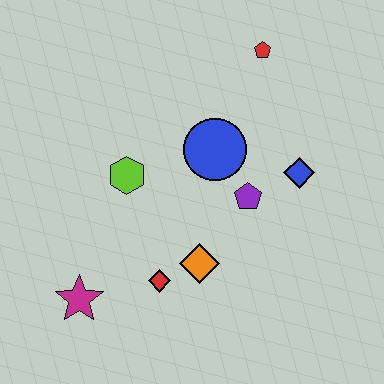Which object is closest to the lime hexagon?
The blue circle is closest to the lime hexagon.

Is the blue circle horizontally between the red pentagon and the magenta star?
Yes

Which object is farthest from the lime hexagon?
The red pentagon is farthest from the lime hexagon.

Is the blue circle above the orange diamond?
Yes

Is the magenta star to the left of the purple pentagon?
Yes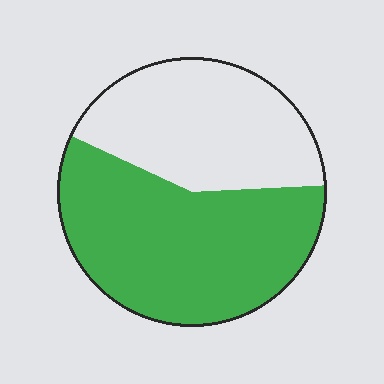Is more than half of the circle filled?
Yes.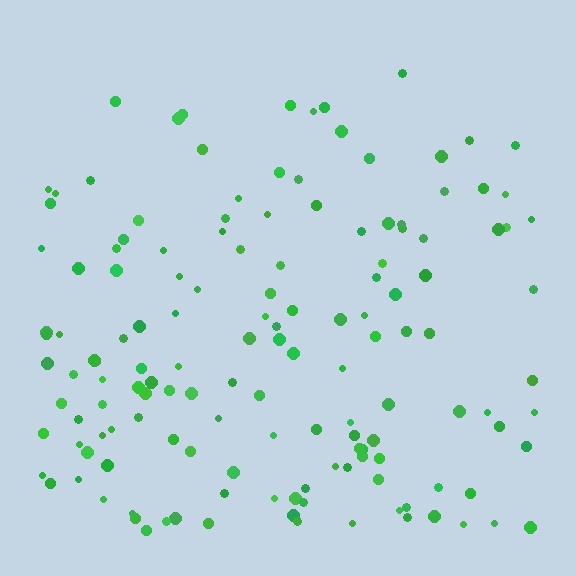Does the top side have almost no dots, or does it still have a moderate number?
Still a moderate number, just noticeably fewer than the bottom.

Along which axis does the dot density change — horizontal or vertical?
Vertical.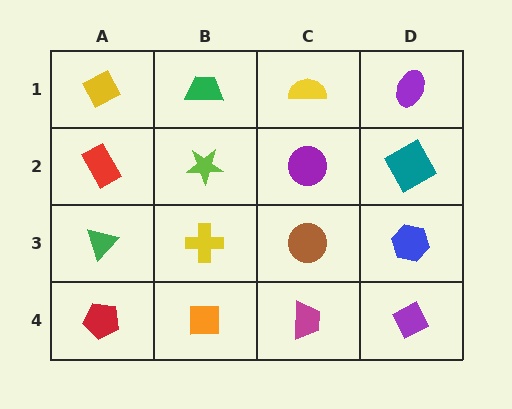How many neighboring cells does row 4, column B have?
3.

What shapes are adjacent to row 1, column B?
A lime star (row 2, column B), a yellow diamond (row 1, column A), a yellow semicircle (row 1, column C).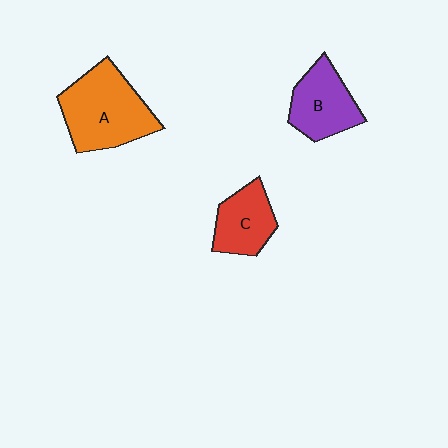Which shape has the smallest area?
Shape C (red).